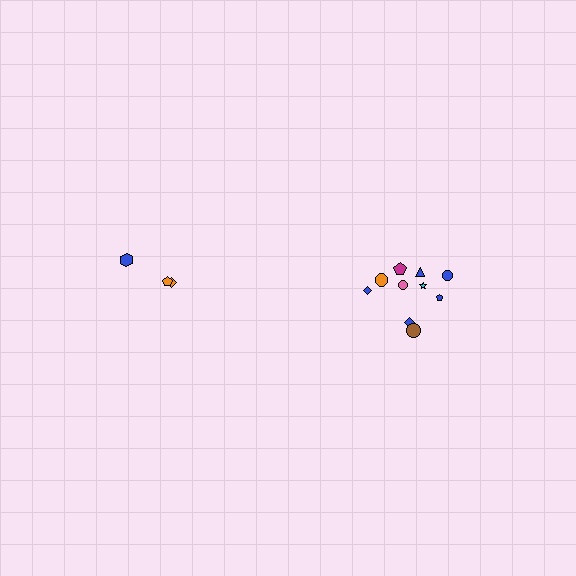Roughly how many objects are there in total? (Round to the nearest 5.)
Roughly 15 objects in total.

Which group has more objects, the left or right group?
The right group.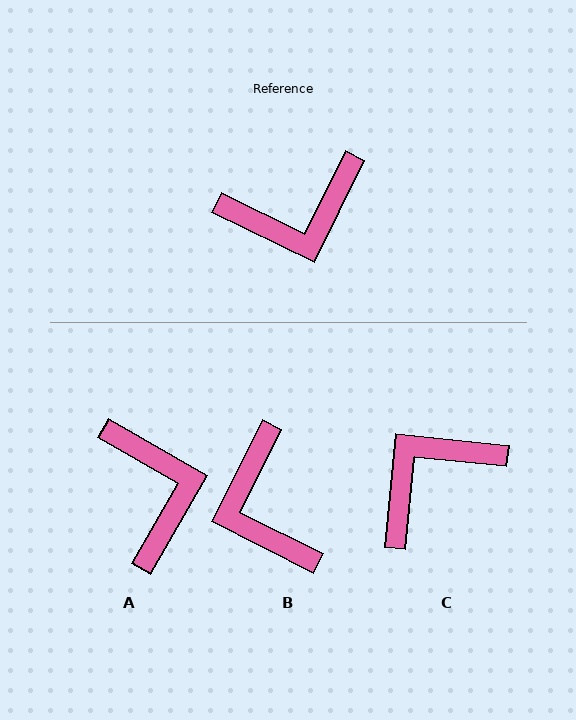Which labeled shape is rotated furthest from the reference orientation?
C, about 159 degrees away.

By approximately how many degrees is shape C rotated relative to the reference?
Approximately 159 degrees clockwise.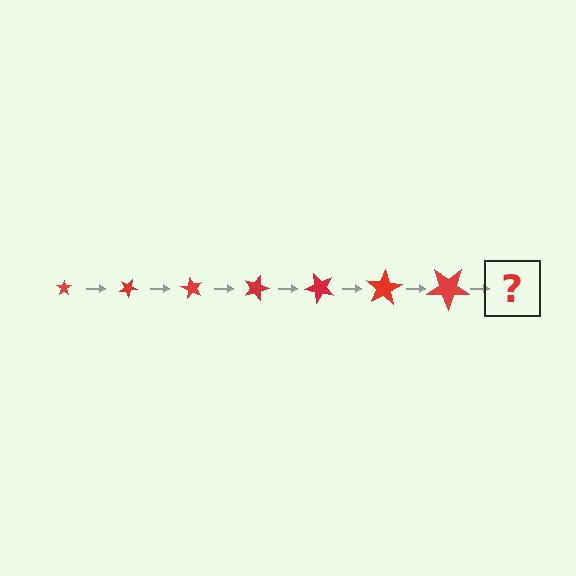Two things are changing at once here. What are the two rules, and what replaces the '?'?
The two rules are that the star grows larger each step and it rotates 30 degrees each step. The '?' should be a star, larger than the previous one and rotated 210 degrees from the start.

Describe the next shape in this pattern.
It should be a star, larger than the previous one and rotated 210 degrees from the start.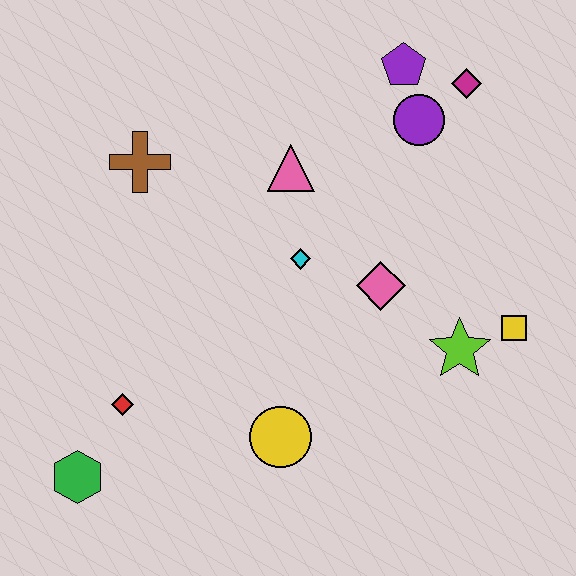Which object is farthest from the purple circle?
The green hexagon is farthest from the purple circle.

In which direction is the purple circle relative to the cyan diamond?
The purple circle is above the cyan diamond.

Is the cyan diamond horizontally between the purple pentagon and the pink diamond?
No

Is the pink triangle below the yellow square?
No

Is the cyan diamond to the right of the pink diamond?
No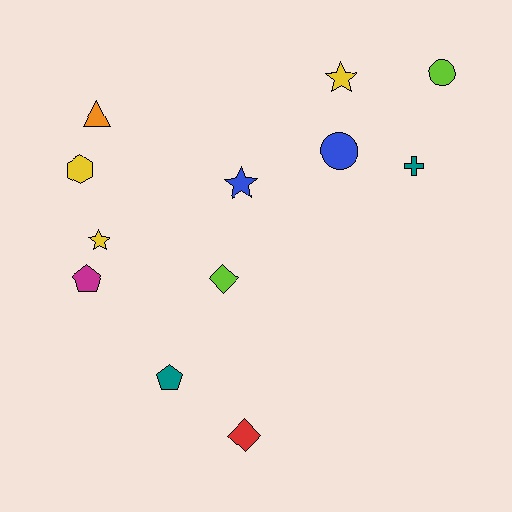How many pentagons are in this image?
There are 2 pentagons.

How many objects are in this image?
There are 12 objects.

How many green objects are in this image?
There are no green objects.